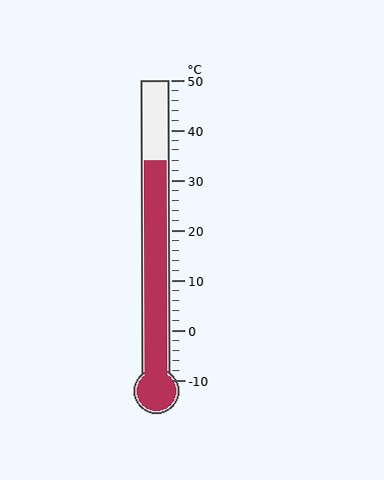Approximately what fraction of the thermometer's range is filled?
The thermometer is filled to approximately 75% of its range.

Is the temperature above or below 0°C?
The temperature is above 0°C.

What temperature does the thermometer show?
The thermometer shows approximately 34°C.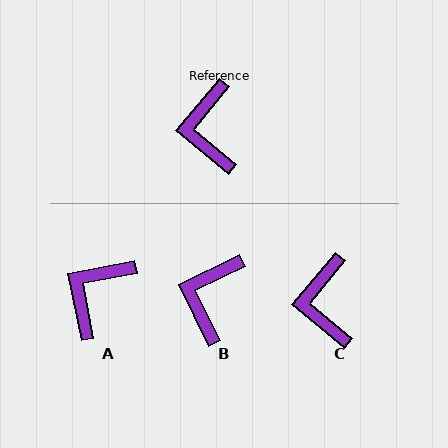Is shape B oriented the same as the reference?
No, it is off by about 24 degrees.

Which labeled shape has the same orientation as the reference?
C.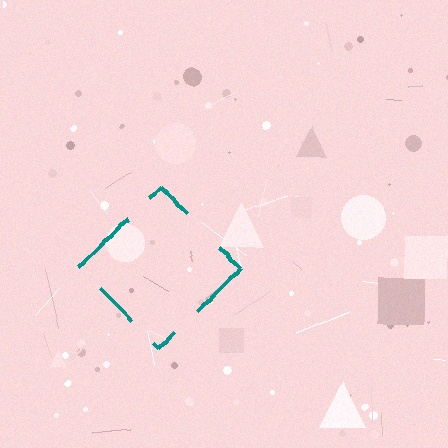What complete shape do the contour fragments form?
The contour fragments form a diamond.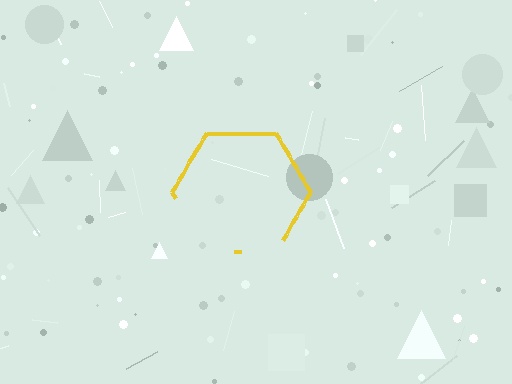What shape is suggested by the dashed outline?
The dashed outline suggests a hexagon.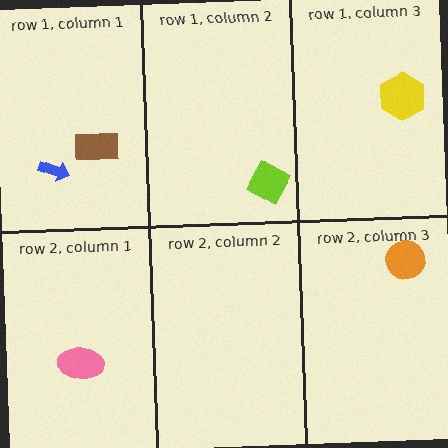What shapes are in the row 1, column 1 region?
The blue arrow, the brown rectangle.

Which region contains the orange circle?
The row 2, column 3 region.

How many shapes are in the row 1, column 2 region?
1.